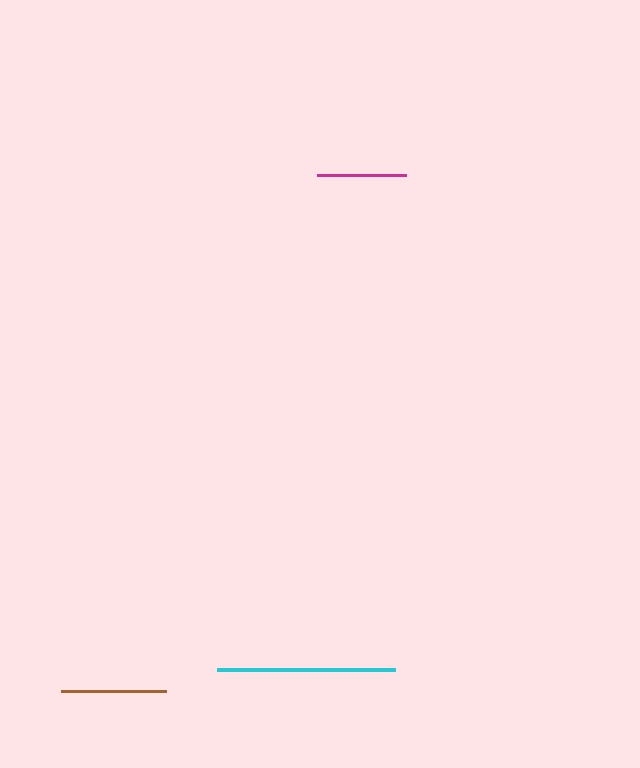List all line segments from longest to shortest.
From longest to shortest: cyan, brown, magenta.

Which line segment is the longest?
The cyan line is the longest at approximately 179 pixels.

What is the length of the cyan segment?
The cyan segment is approximately 179 pixels long.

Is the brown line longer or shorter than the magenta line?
The brown line is longer than the magenta line.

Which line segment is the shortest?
The magenta line is the shortest at approximately 89 pixels.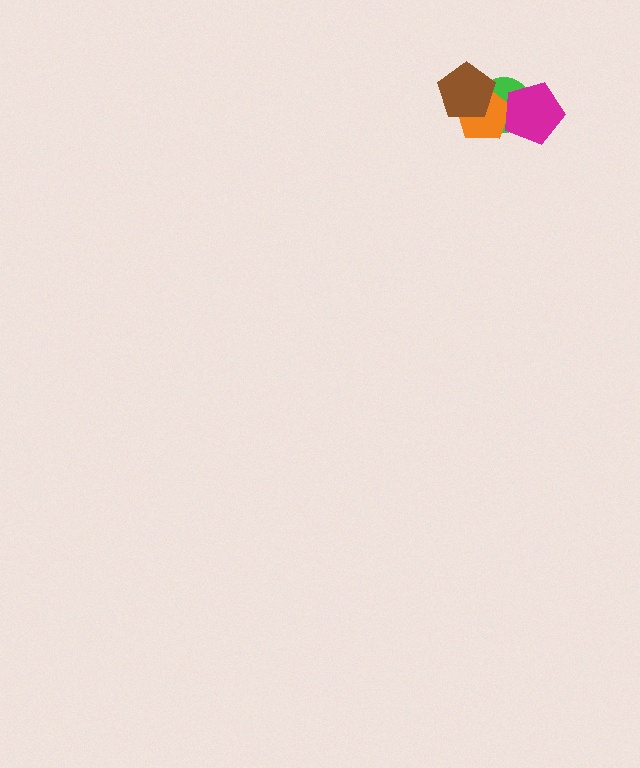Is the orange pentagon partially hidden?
Yes, it is partially covered by another shape.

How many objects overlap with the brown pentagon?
2 objects overlap with the brown pentagon.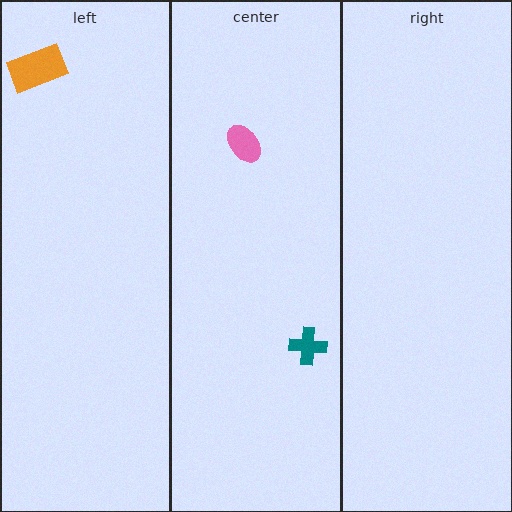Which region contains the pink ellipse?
The center region.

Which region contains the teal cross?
The center region.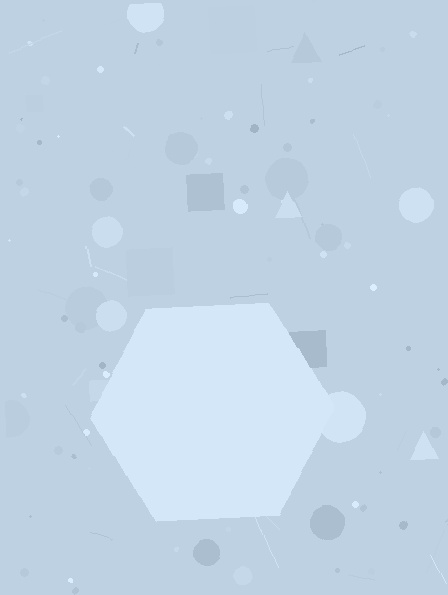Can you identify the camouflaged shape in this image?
The camouflaged shape is a hexagon.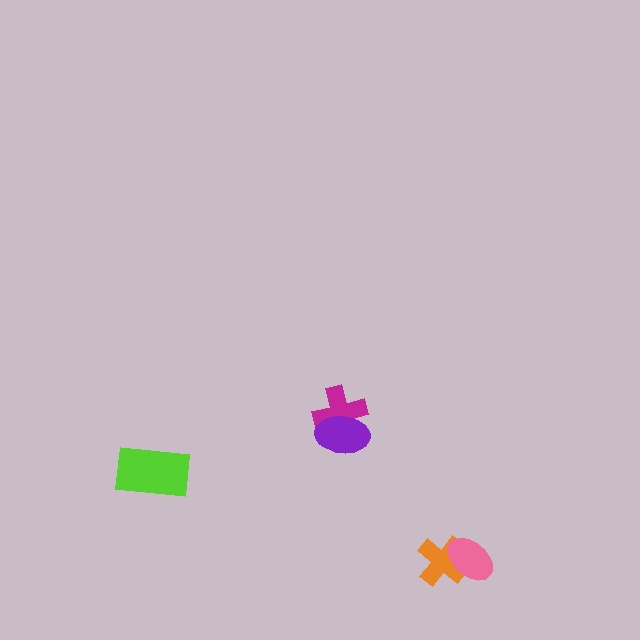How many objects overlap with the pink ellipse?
1 object overlaps with the pink ellipse.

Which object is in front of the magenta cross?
The purple ellipse is in front of the magenta cross.